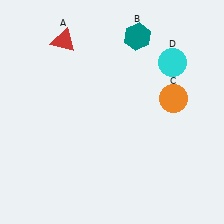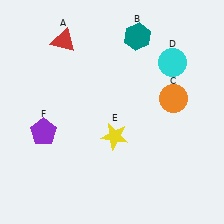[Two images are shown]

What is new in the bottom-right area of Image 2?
A yellow star (E) was added in the bottom-right area of Image 2.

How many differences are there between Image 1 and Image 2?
There are 2 differences between the two images.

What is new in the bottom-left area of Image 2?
A purple pentagon (F) was added in the bottom-left area of Image 2.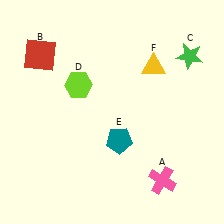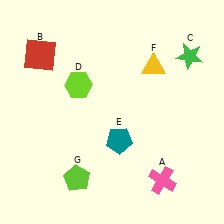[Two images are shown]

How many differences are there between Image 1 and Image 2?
There is 1 difference between the two images.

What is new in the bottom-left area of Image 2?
A lime pentagon (G) was added in the bottom-left area of Image 2.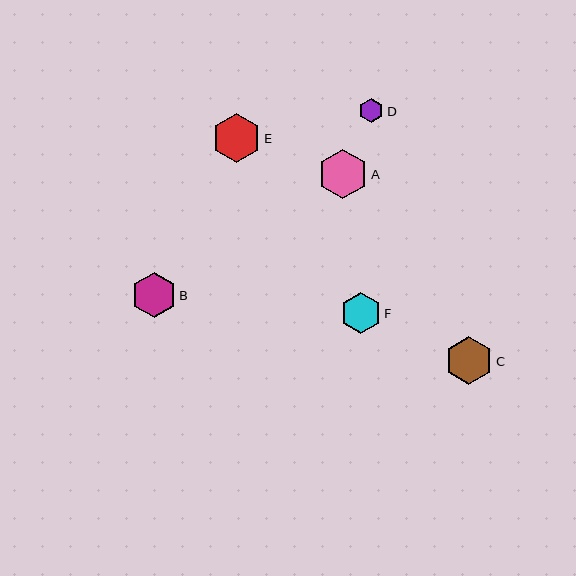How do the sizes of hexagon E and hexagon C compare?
Hexagon E and hexagon C are approximately the same size.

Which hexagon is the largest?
Hexagon A is the largest with a size of approximately 49 pixels.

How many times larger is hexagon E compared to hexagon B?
Hexagon E is approximately 1.1 times the size of hexagon B.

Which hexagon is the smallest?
Hexagon D is the smallest with a size of approximately 24 pixels.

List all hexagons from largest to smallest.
From largest to smallest: A, E, C, B, F, D.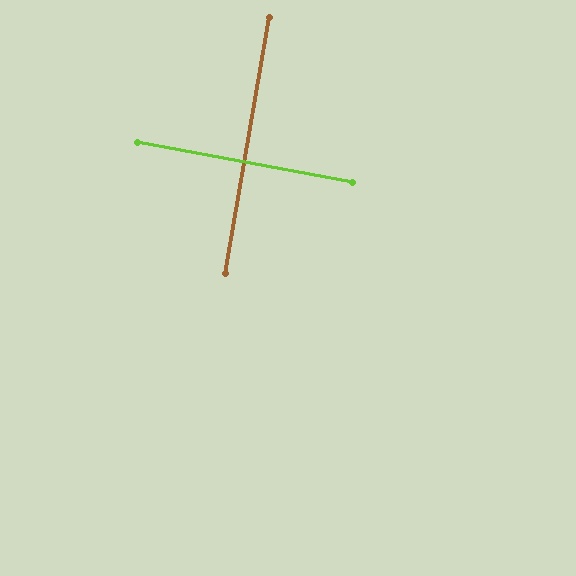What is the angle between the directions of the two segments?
Approximately 89 degrees.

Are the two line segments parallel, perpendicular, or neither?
Perpendicular — they meet at approximately 89°.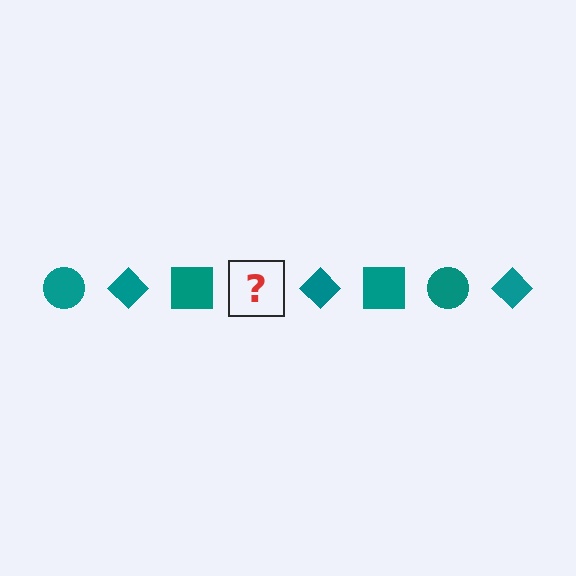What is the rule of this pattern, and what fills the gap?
The rule is that the pattern cycles through circle, diamond, square shapes in teal. The gap should be filled with a teal circle.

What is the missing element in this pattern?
The missing element is a teal circle.